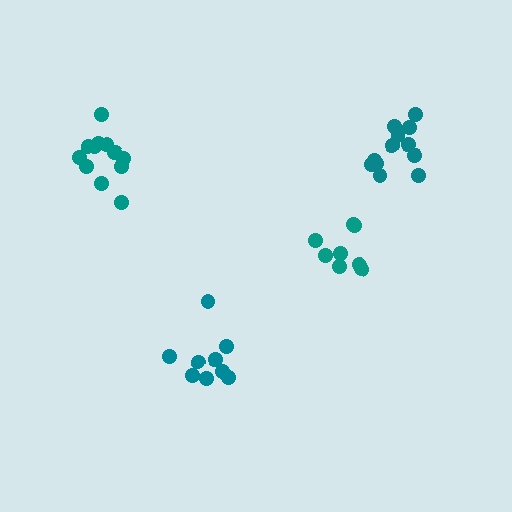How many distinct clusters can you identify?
There are 4 distinct clusters.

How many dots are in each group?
Group 1: 12 dots, Group 2: 8 dots, Group 3: 12 dots, Group 4: 9 dots (41 total).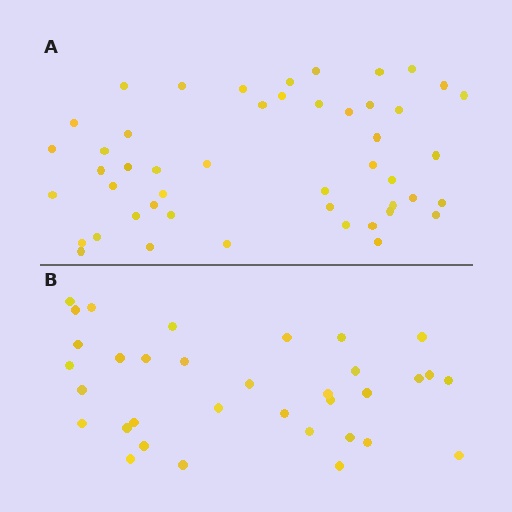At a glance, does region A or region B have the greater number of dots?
Region A (the top region) has more dots.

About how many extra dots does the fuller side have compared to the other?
Region A has approximately 15 more dots than region B.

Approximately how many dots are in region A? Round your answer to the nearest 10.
About 50 dots. (The exact count is 48, which rounds to 50.)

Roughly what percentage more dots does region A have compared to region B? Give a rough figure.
About 40% more.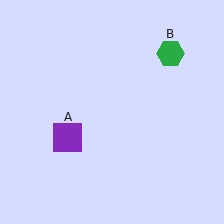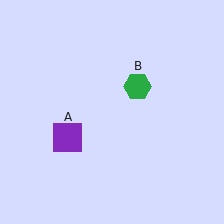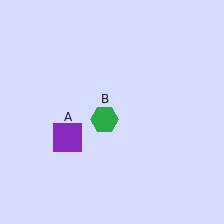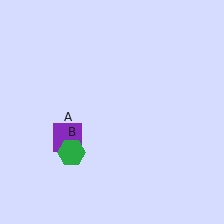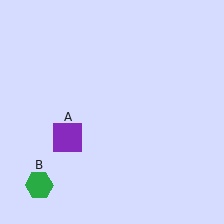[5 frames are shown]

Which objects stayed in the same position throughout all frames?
Purple square (object A) remained stationary.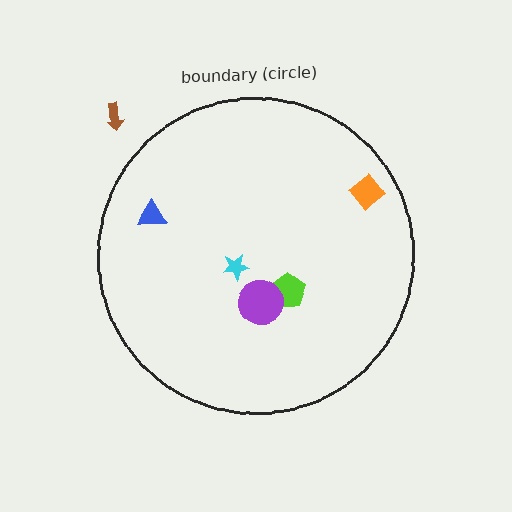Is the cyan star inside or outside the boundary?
Inside.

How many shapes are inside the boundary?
5 inside, 1 outside.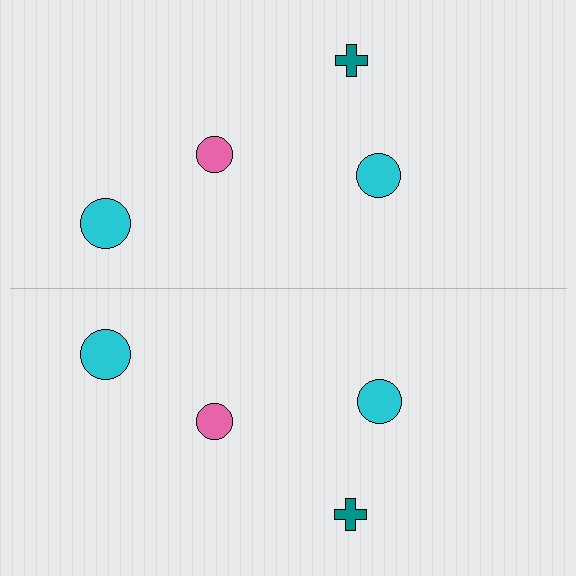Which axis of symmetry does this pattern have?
The pattern has a horizontal axis of symmetry running through the center of the image.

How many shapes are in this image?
There are 8 shapes in this image.